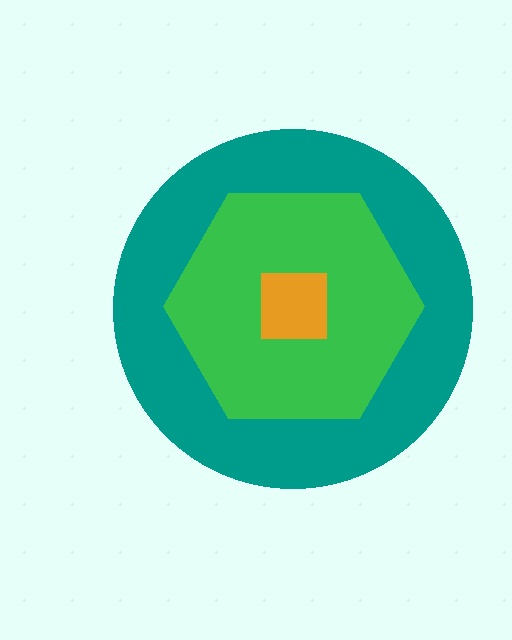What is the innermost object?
The orange square.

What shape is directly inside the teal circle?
The green hexagon.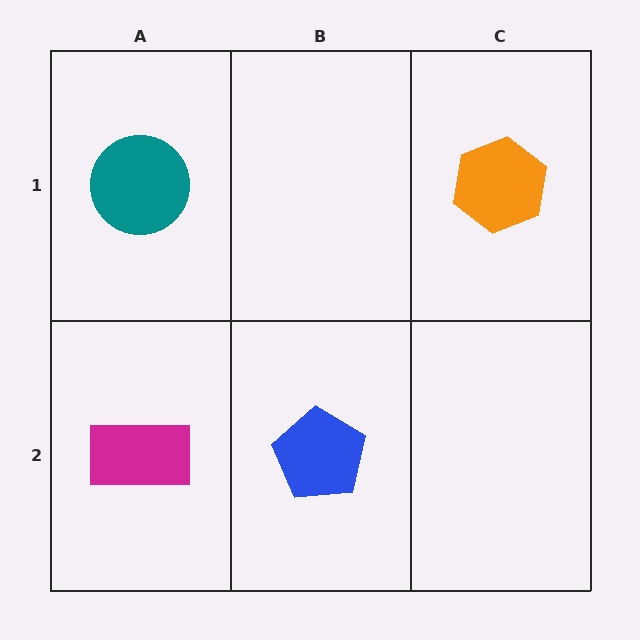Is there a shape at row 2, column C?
No, that cell is empty.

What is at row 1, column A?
A teal circle.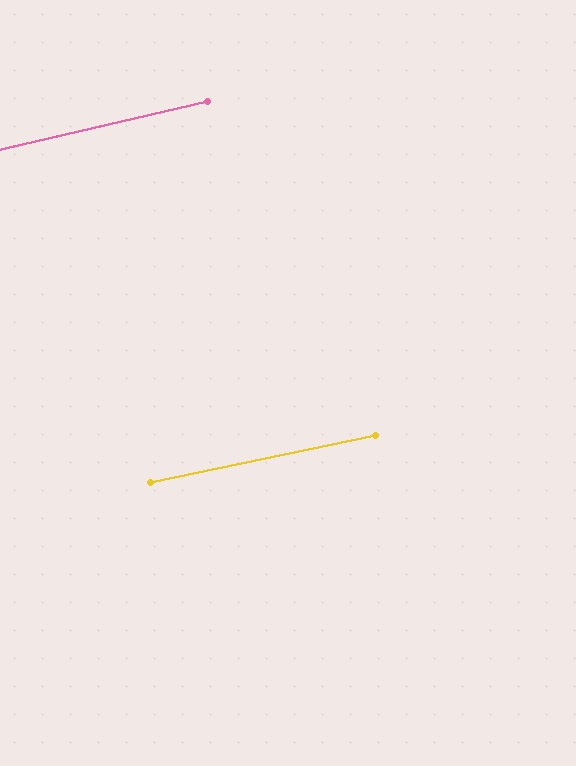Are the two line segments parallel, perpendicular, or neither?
Parallel — their directions differ by only 1.3°.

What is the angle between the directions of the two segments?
Approximately 1 degree.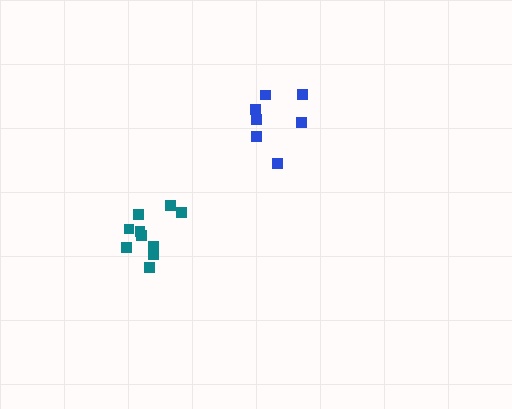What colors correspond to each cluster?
The clusters are colored: blue, teal.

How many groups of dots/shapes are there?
There are 2 groups.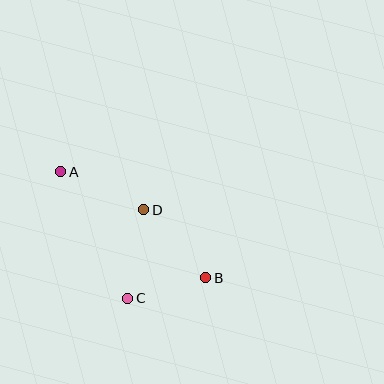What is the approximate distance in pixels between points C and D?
The distance between C and D is approximately 90 pixels.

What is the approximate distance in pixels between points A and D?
The distance between A and D is approximately 91 pixels.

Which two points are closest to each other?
Points B and C are closest to each other.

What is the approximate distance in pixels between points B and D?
The distance between B and D is approximately 92 pixels.